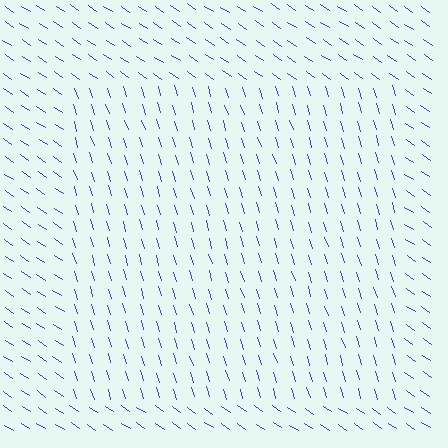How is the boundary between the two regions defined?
The boundary is defined purely by a change in line orientation (approximately 39 degrees difference). All lines are the same color and thickness.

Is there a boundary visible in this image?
Yes, there is a texture boundary formed by a change in line orientation.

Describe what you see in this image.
The image is filled with small blue line segments. A rectangle region in the image has lines oriented differently from the surrounding lines, creating a visible texture boundary.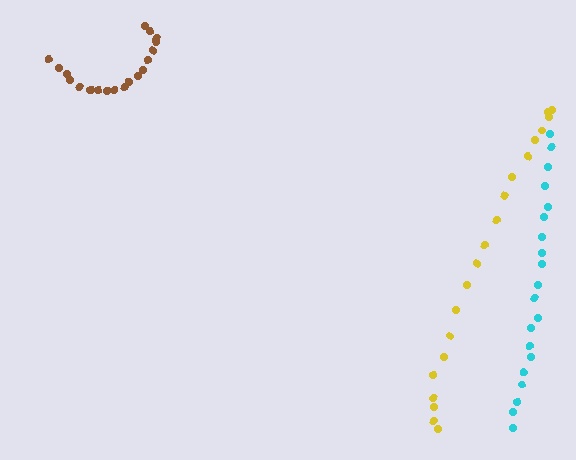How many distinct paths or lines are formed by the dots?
There are 3 distinct paths.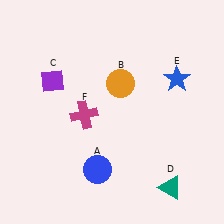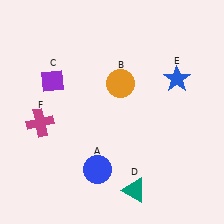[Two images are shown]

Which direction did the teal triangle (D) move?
The teal triangle (D) moved left.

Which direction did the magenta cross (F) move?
The magenta cross (F) moved left.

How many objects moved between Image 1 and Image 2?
2 objects moved between the two images.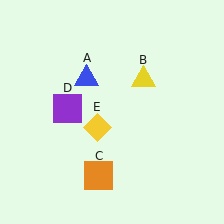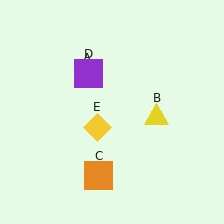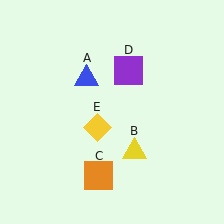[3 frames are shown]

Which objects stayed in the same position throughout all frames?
Blue triangle (object A) and orange square (object C) and yellow diamond (object E) remained stationary.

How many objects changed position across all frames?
2 objects changed position: yellow triangle (object B), purple square (object D).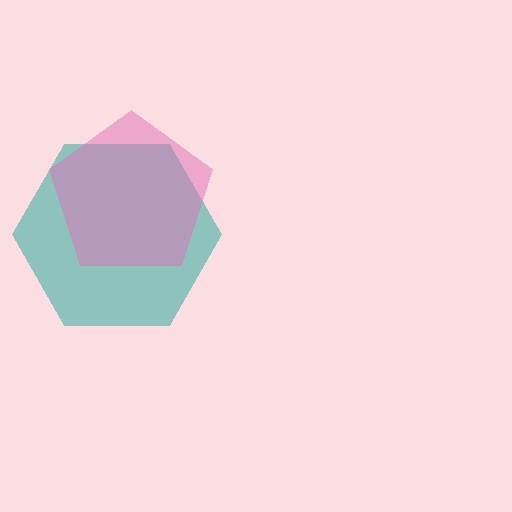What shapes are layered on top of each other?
The layered shapes are: a teal hexagon, a pink pentagon.